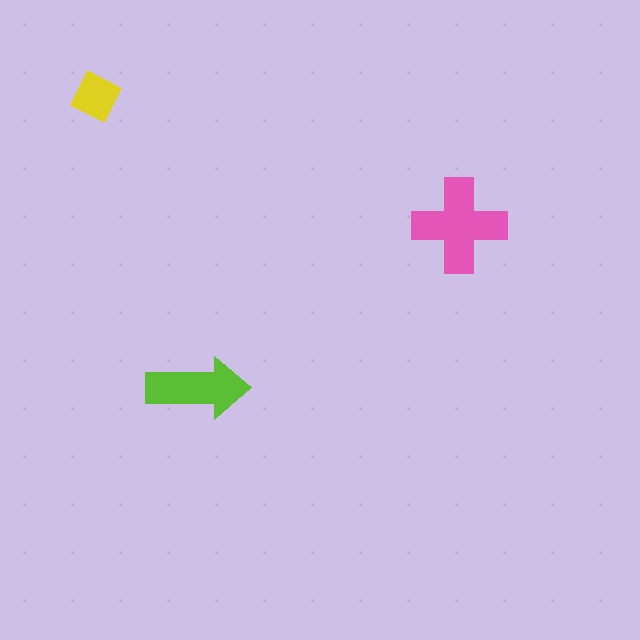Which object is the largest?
The pink cross.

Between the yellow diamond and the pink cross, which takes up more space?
The pink cross.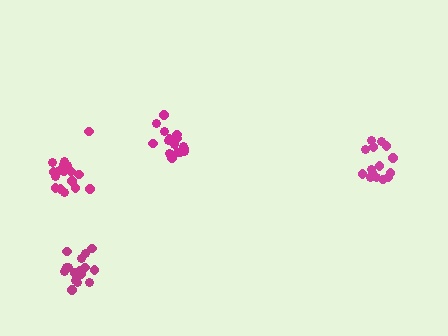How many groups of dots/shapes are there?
There are 4 groups.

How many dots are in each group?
Group 1: 17 dots, Group 2: 15 dots, Group 3: 19 dots, Group 4: 18 dots (69 total).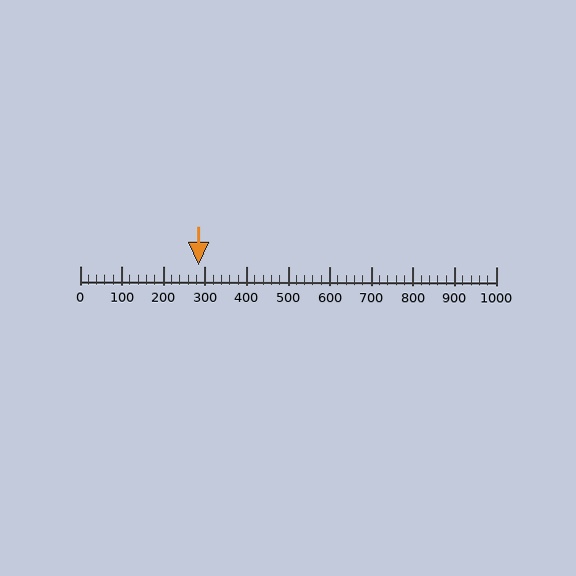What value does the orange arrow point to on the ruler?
The orange arrow points to approximately 284.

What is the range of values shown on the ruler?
The ruler shows values from 0 to 1000.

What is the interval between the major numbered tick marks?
The major tick marks are spaced 100 units apart.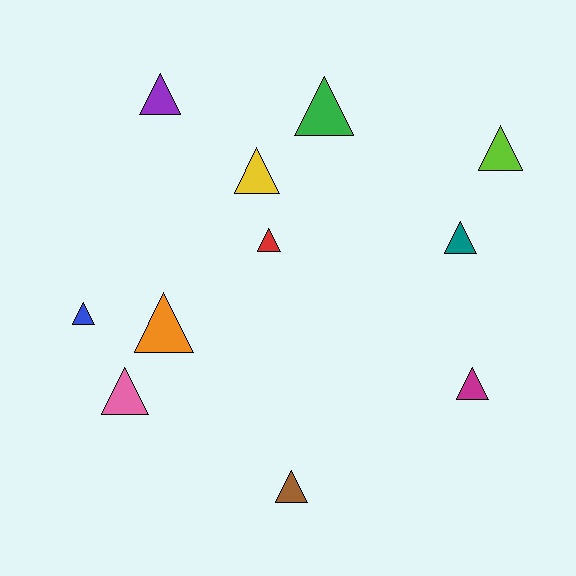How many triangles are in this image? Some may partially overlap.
There are 11 triangles.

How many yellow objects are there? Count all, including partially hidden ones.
There is 1 yellow object.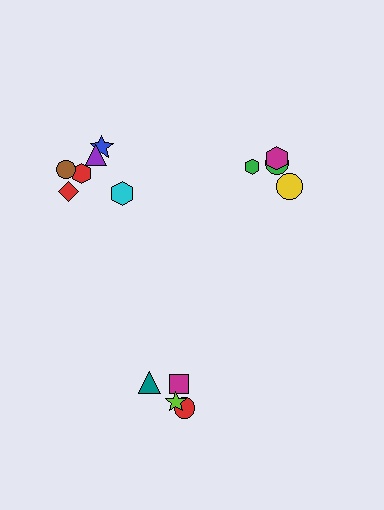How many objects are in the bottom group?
There are 4 objects.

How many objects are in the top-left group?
There are 6 objects.